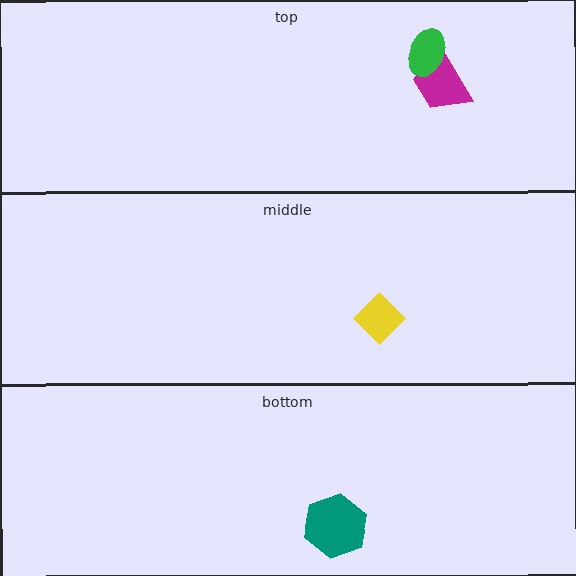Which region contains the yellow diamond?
The middle region.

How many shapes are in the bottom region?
1.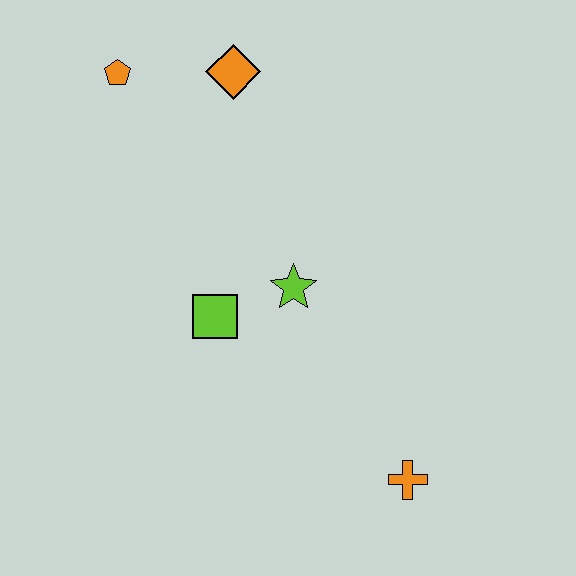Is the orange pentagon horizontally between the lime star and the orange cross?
No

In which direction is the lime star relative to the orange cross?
The lime star is above the orange cross.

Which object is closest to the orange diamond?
The orange pentagon is closest to the orange diamond.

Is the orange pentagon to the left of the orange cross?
Yes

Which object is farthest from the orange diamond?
The orange cross is farthest from the orange diamond.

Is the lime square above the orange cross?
Yes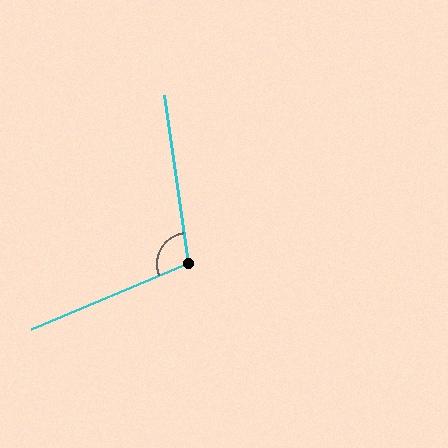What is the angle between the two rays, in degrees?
Approximately 105 degrees.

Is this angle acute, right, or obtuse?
It is obtuse.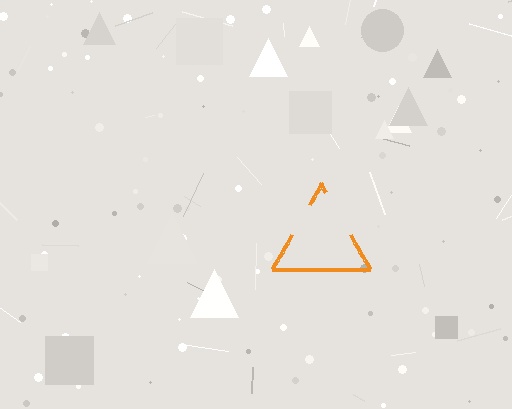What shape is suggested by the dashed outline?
The dashed outline suggests a triangle.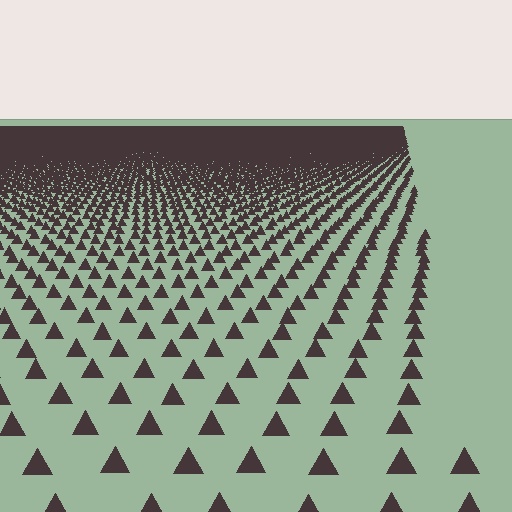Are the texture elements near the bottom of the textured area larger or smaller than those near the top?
Larger. Near the bottom, elements are closer to the viewer and appear at a bigger on-screen size.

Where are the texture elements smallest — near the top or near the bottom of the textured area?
Near the top.